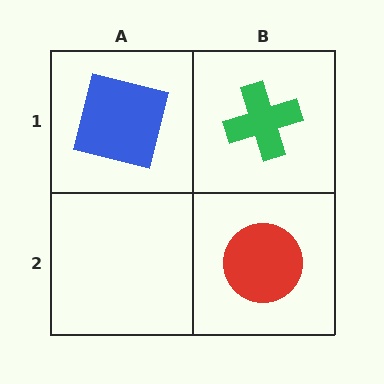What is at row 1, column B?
A green cross.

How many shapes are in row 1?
2 shapes.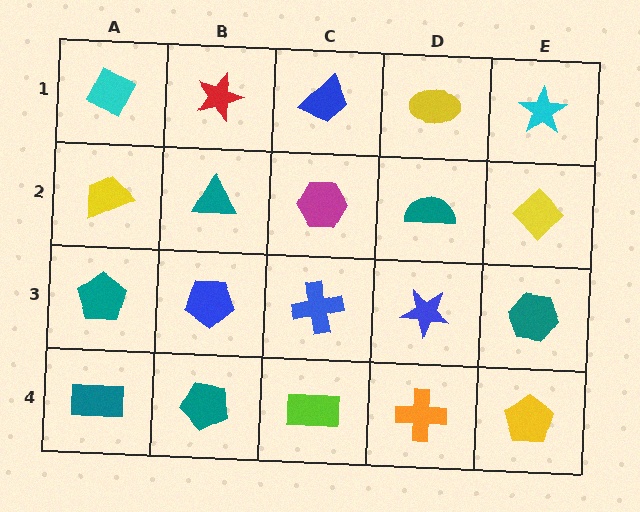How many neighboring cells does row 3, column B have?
4.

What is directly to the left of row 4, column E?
An orange cross.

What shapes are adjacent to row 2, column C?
A blue trapezoid (row 1, column C), a blue cross (row 3, column C), a teal triangle (row 2, column B), a teal semicircle (row 2, column D).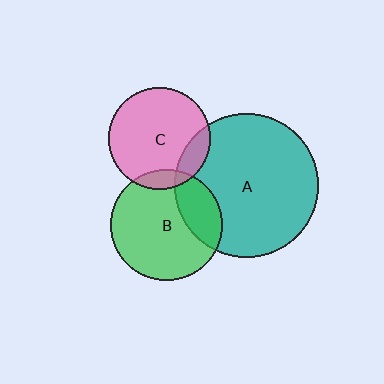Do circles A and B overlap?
Yes.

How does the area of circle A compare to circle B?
Approximately 1.7 times.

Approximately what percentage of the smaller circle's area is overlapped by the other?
Approximately 25%.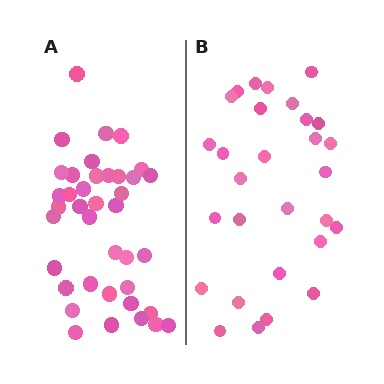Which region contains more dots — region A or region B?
Region A (the left region) has more dots.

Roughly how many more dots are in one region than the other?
Region A has roughly 10 or so more dots than region B.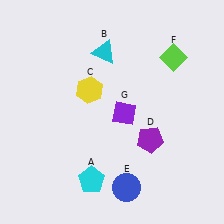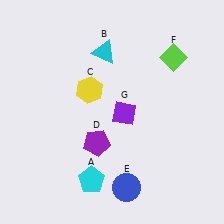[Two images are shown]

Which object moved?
The purple pentagon (D) moved left.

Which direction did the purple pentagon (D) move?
The purple pentagon (D) moved left.